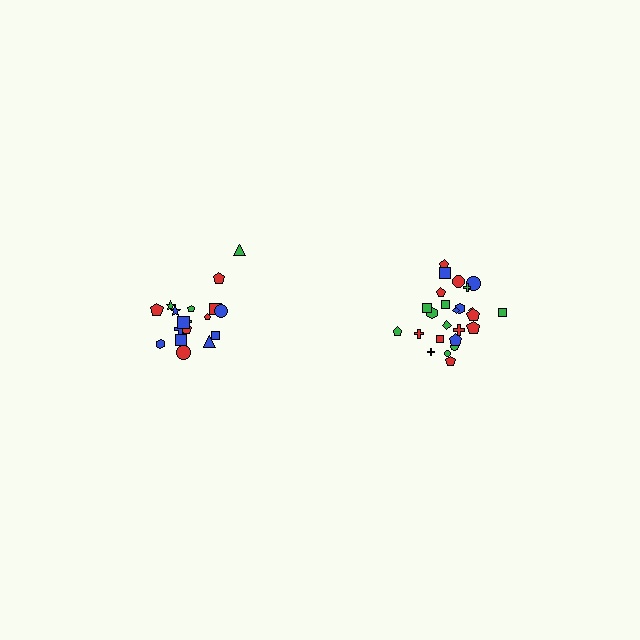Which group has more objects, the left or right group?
The right group.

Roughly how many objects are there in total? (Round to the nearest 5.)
Roughly 45 objects in total.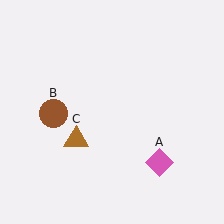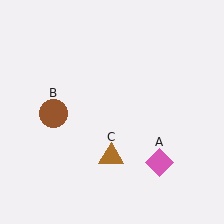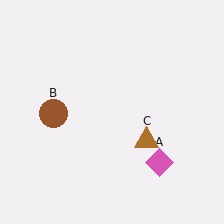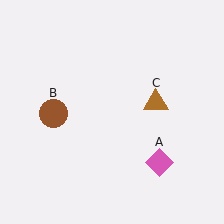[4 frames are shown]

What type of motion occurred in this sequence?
The brown triangle (object C) rotated counterclockwise around the center of the scene.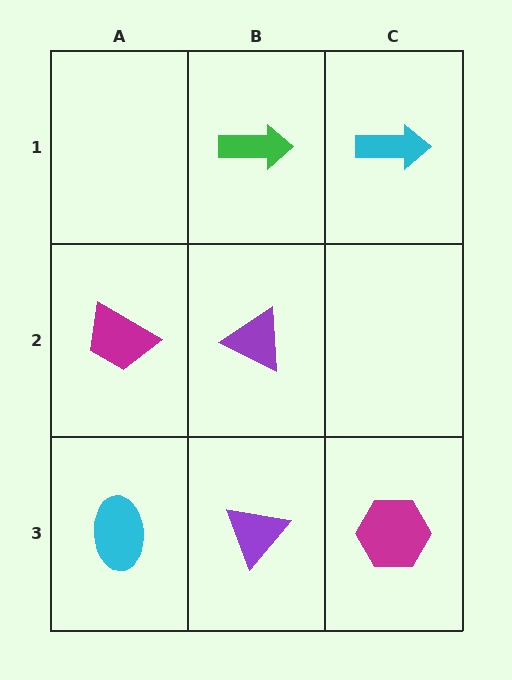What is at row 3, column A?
A cyan ellipse.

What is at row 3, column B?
A purple triangle.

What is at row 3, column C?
A magenta hexagon.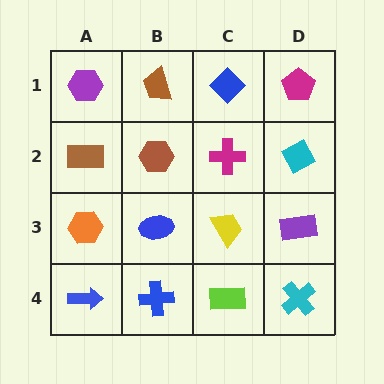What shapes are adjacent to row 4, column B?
A blue ellipse (row 3, column B), a blue arrow (row 4, column A), a lime rectangle (row 4, column C).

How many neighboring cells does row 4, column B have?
3.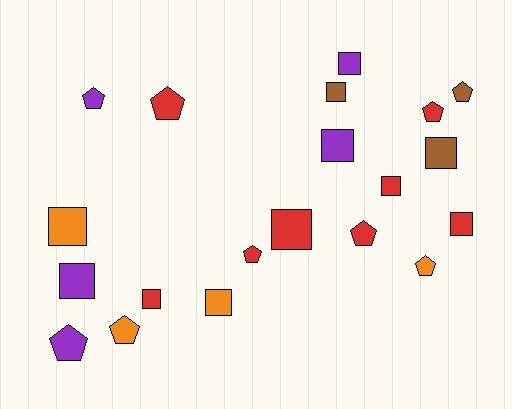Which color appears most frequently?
Red, with 8 objects.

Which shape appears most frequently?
Square, with 11 objects.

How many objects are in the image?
There are 20 objects.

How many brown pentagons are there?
There is 1 brown pentagon.